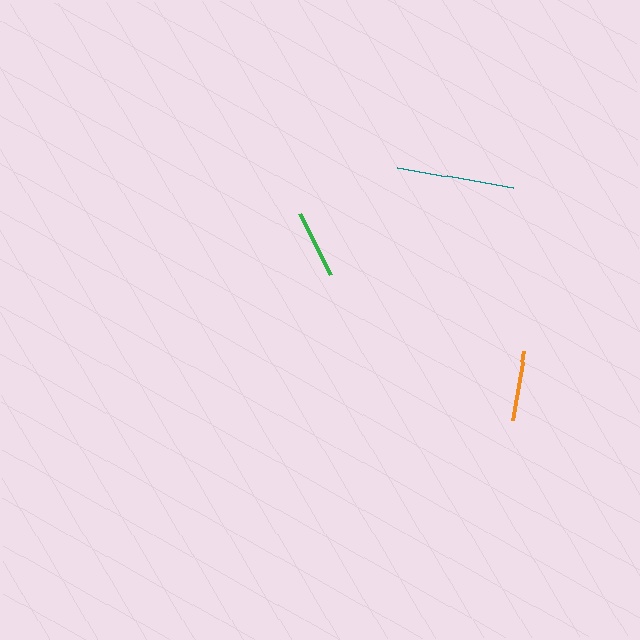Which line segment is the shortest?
The green line is the shortest at approximately 69 pixels.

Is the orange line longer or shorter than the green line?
The orange line is longer than the green line.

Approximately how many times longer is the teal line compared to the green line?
The teal line is approximately 1.7 times the length of the green line.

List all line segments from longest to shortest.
From longest to shortest: teal, orange, green.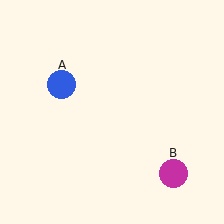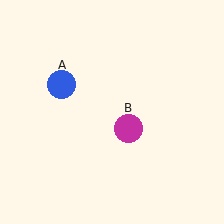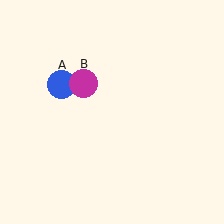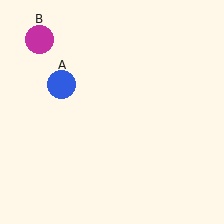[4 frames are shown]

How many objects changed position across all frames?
1 object changed position: magenta circle (object B).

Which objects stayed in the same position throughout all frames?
Blue circle (object A) remained stationary.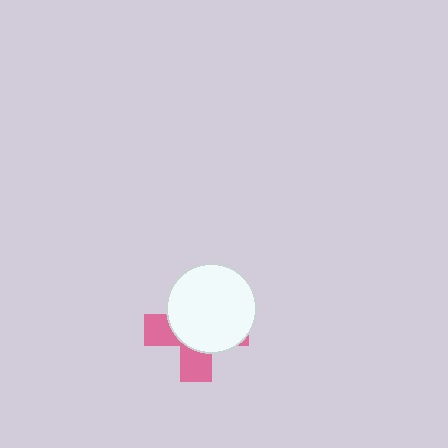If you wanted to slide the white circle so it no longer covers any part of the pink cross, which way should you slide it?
Slide it toward the upper-right — that is the most direct way to separate the two shapes.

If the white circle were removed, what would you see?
You would see the complete pink cross.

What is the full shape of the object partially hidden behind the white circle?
The partially hidden object is a pink cross.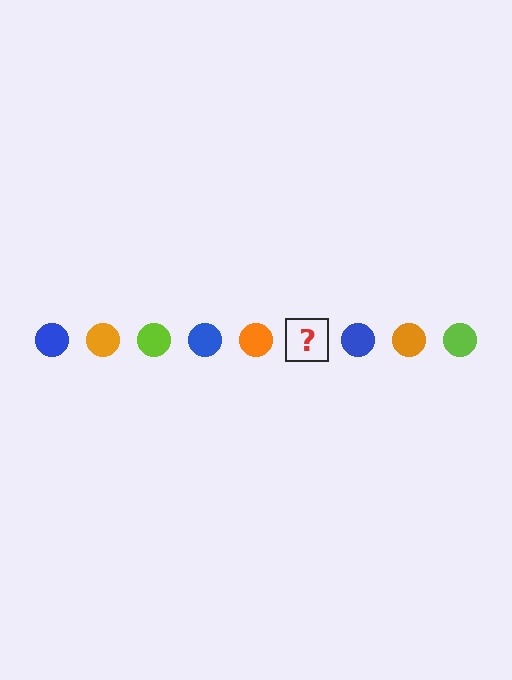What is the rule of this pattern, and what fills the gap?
The rule is that the pattern cycles through blue, orange, lime circles. The gap should be filled with a lime circle.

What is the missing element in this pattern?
The missing element is a lime circle.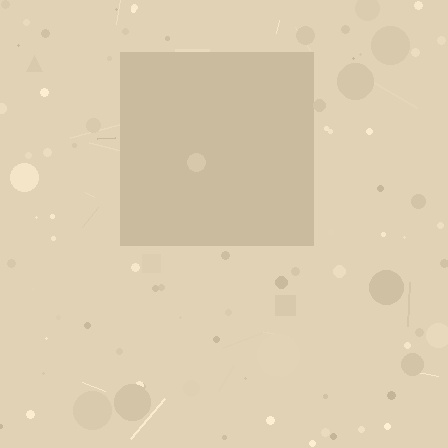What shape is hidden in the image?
A square is hidden in the image.